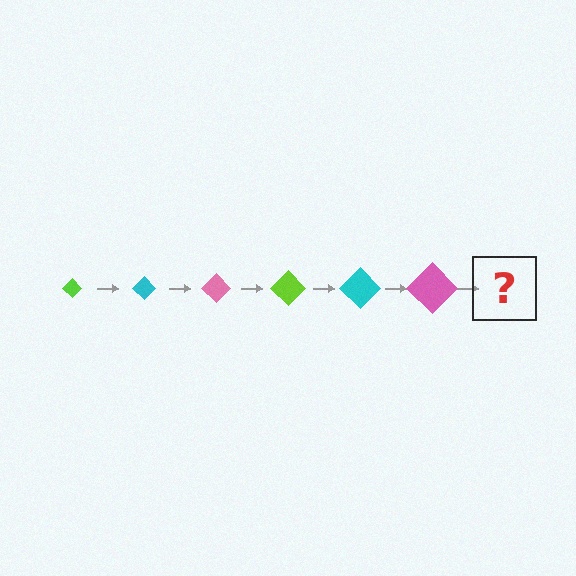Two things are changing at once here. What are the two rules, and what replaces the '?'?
The two rules are that the diamond grows larger each step and the color cycles through lime, cyan, and pink. The '?' should be a lime diamond, larger than the previous one.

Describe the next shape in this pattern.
It should be a lime diamond, larger than the previous one.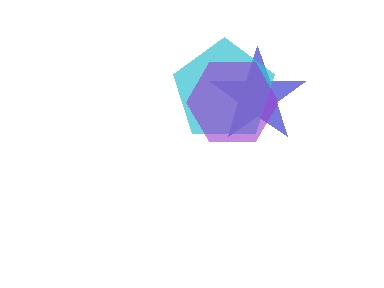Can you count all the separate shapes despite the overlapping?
Yes, there are 3 separate shapes.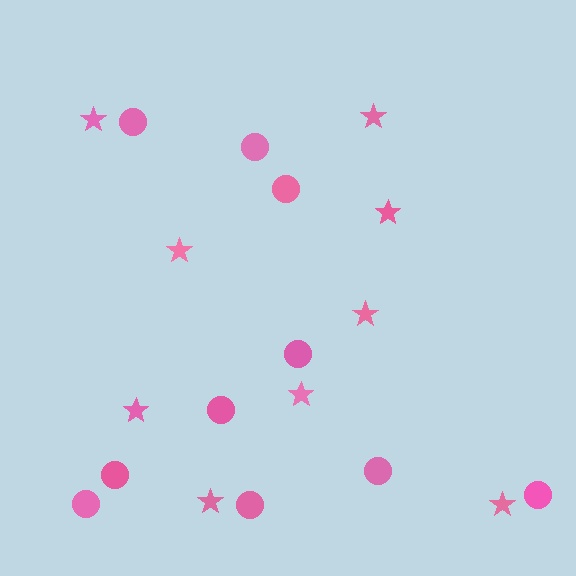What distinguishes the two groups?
There are 2 groups: one group of stars (9) and one group of circles (10).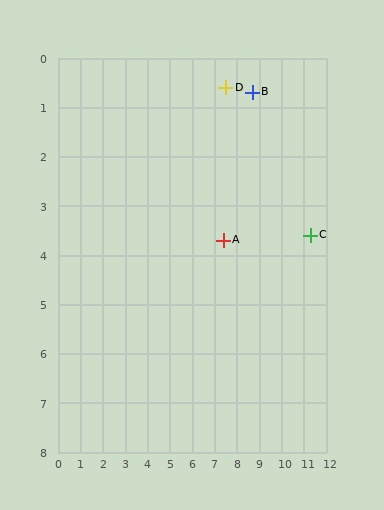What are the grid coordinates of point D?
Point D is at approximately (7.5, 0.6).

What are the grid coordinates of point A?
Point A is at approximately (7.4, 3.7).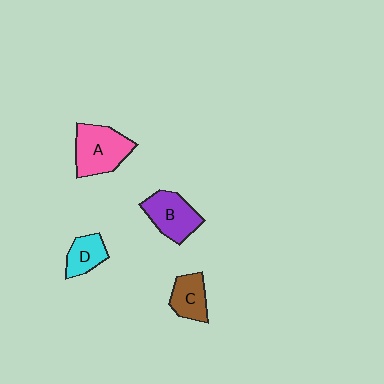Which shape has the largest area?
Shape A (pink).